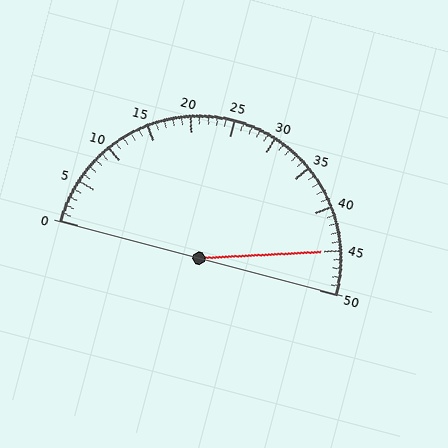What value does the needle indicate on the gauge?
The needle indicates approximately 45.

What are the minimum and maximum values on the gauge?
The gauge ranges from 0 to 50.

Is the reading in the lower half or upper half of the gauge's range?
The reading is in the upper half of the range (0 to 50).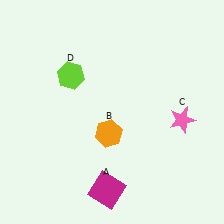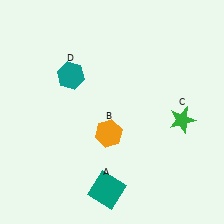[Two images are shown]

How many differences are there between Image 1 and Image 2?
There are 3 differences between the two images.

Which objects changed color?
A changed from magenta to teal. C changed from pink to green. D changed from lime to teal.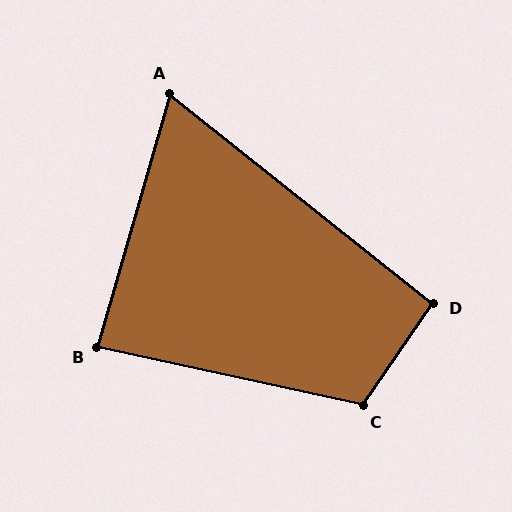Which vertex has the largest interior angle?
C, at approximately 112 degrees.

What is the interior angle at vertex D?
Approximately 94 degrees (approximately right).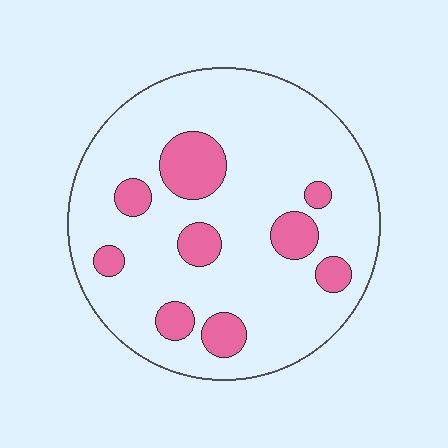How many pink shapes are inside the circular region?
9.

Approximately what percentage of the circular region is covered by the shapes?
Approximately 20%.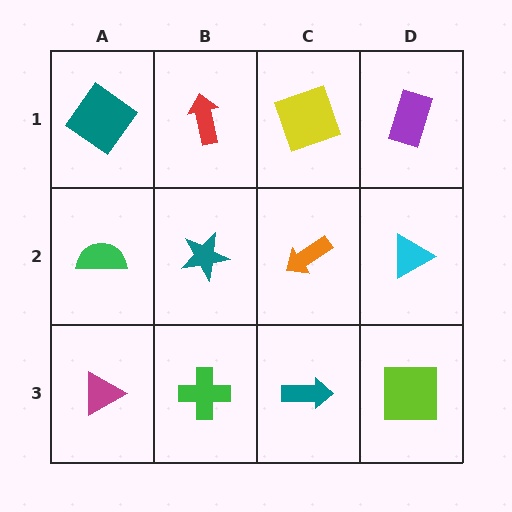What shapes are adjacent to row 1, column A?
A green semicircle (row 2, column A), a red arrow (row 1, column B).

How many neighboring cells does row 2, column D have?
3.